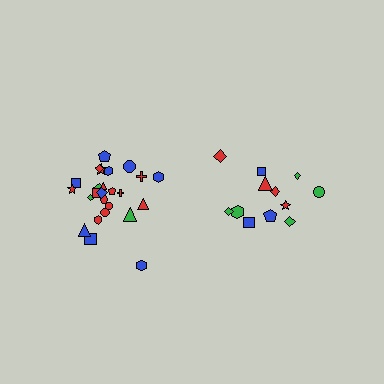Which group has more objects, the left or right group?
The left group.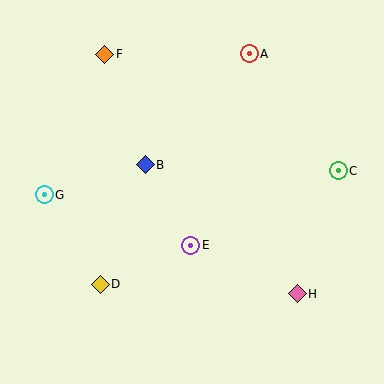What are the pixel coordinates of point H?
Point H is at (297, 294).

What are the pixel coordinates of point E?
Point E is at (191, 245).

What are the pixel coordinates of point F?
Point F is at (105, 54).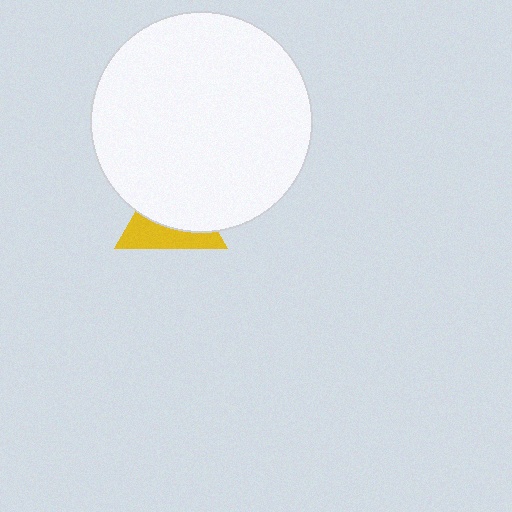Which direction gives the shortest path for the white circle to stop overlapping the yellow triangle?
Moving up gives the shortest separation.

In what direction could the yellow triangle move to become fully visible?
The yellow triangle could move down. That would shift it out from behind the white circle entirely.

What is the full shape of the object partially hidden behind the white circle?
The partially hidden object is a yellow triangle.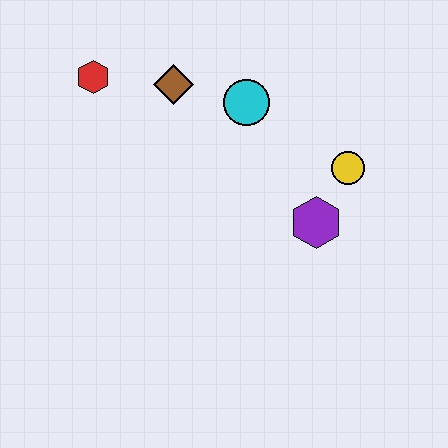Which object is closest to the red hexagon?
The brown diamond is closest to the red hexagon.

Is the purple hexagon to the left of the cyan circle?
No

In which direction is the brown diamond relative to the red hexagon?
The brown diamond is to the right of the red hexagon.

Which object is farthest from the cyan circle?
The red hexagon is farthest from the cyan circle.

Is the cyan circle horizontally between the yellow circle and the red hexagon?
Yes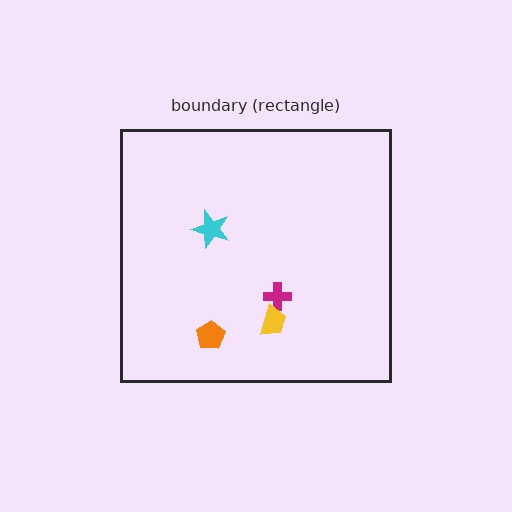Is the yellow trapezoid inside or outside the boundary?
Inside.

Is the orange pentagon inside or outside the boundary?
Inside.